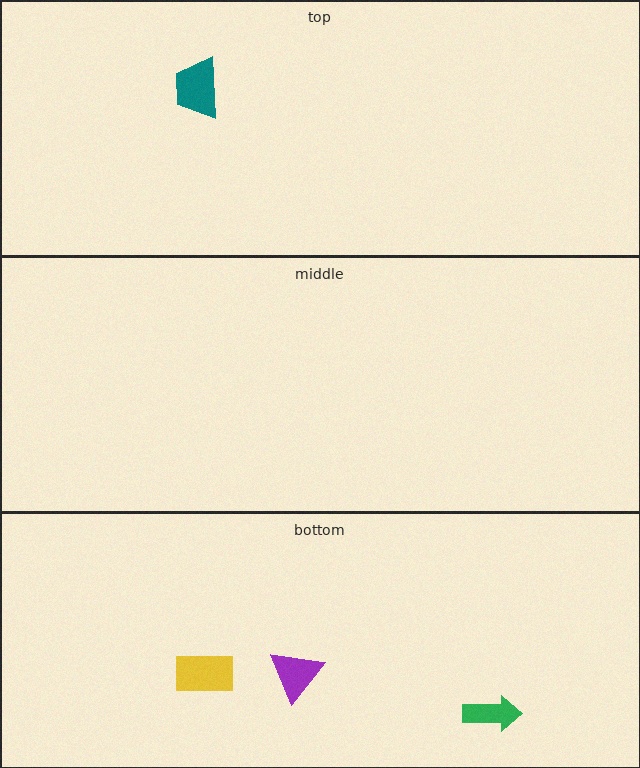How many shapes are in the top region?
1.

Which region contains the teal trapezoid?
The top region.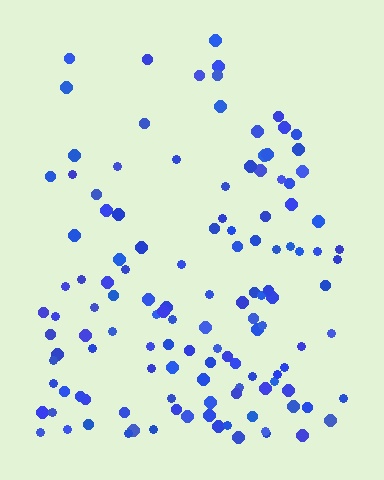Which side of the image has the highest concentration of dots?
The bottom.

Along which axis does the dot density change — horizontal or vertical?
Vertical.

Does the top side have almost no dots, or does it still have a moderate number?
Still a moderate number, just noticeably fewer than the bottom.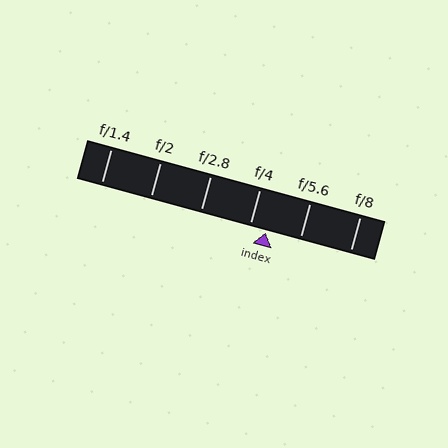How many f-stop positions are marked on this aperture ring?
There are 6 f-stop positions marked.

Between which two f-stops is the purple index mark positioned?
The index mark is between f/4 and f/5.6.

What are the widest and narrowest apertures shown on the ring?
The widest aperture shown is f/1.4 and the narrowest is f/8.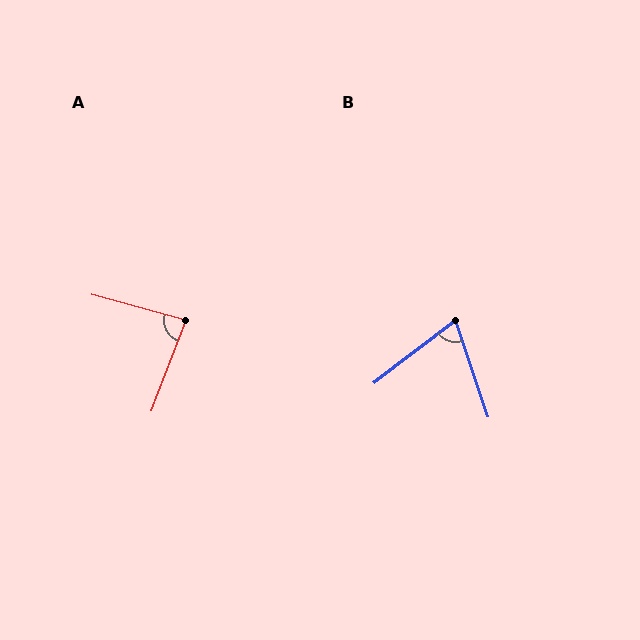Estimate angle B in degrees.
Approximately 71 degrees.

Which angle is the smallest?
B, at approximately 71 degrees.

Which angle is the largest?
A, at approximately 84 degrees.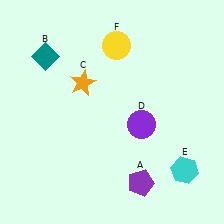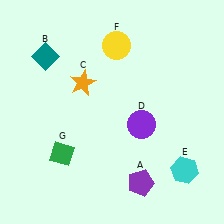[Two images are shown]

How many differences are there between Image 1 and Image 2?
There is 1 difference between the two images.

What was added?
A green diamond (G) was added in Image 2.